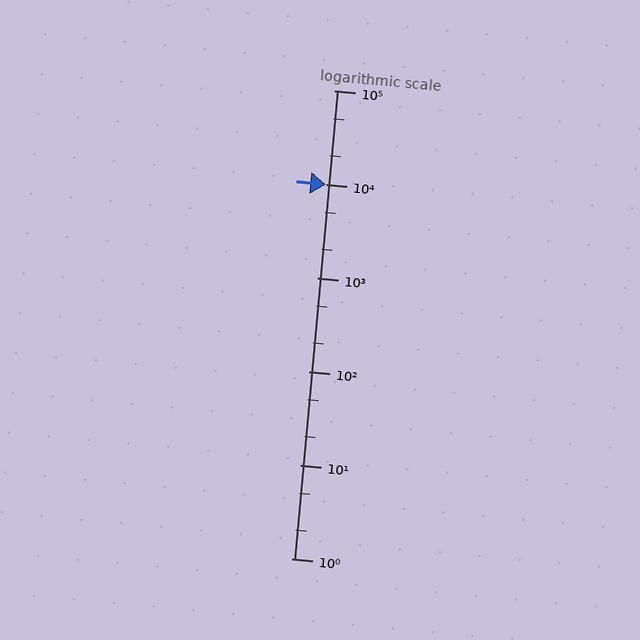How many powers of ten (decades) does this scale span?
The scale spans 5 decades, from 1 to 100000.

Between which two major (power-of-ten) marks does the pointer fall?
The pointer is between 10000 and 100000.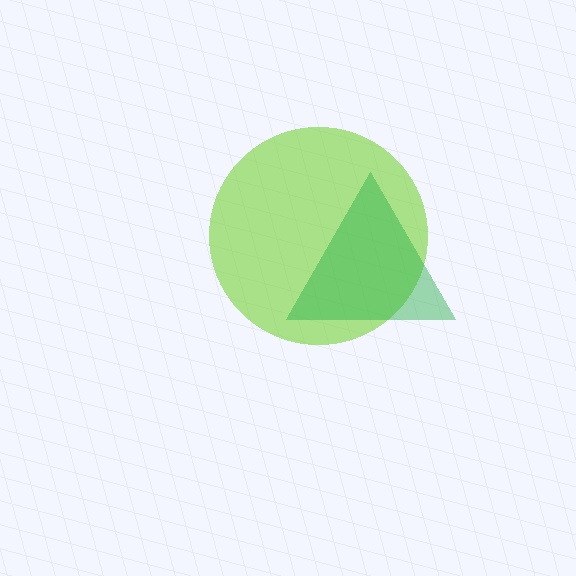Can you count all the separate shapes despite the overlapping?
Yes, there are 2 separate shapes.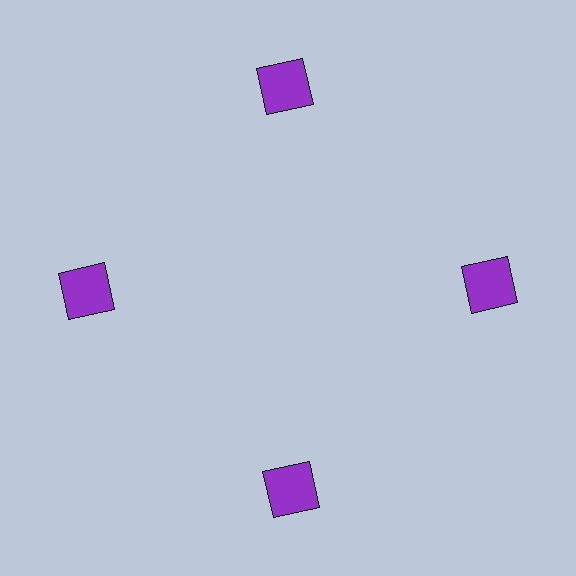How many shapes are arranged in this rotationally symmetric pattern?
There are 4 shapes, arranged in 4 groups of 1.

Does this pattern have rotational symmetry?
Yes, this pattern has 4-fold rotational symmetry. It looks the same after rotating 90 degrees around the center.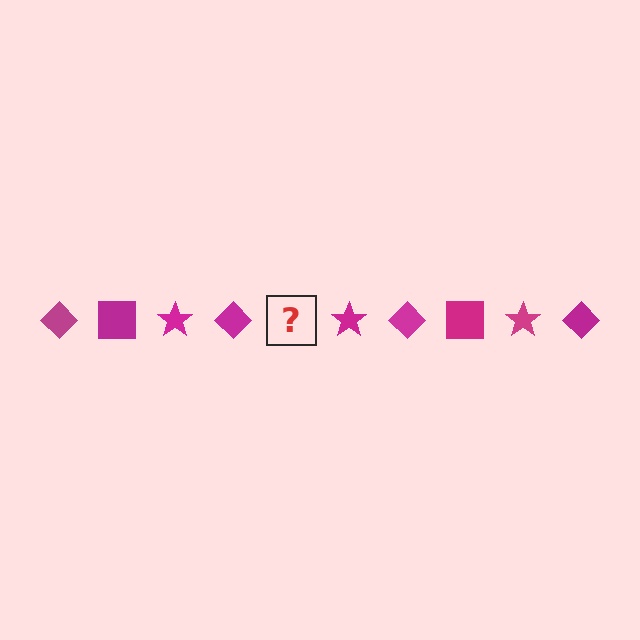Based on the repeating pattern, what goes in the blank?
The blank should be a magenta square.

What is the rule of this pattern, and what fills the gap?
The rule is that the pattern cycles through diamond, square, star shapes in magenta. The gap should be filled with a magenta square.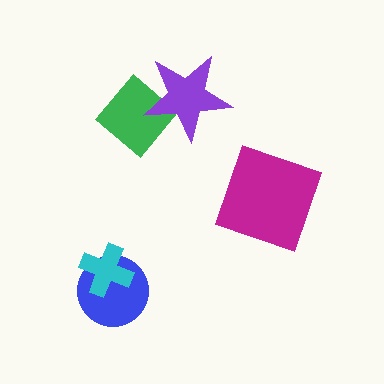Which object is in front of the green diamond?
The purple star is in front of the green diamond.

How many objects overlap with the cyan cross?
1 object overlaps with the cyan cross.